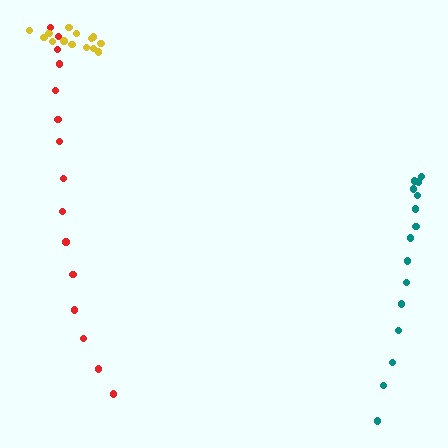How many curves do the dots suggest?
There are 3 distinct paths.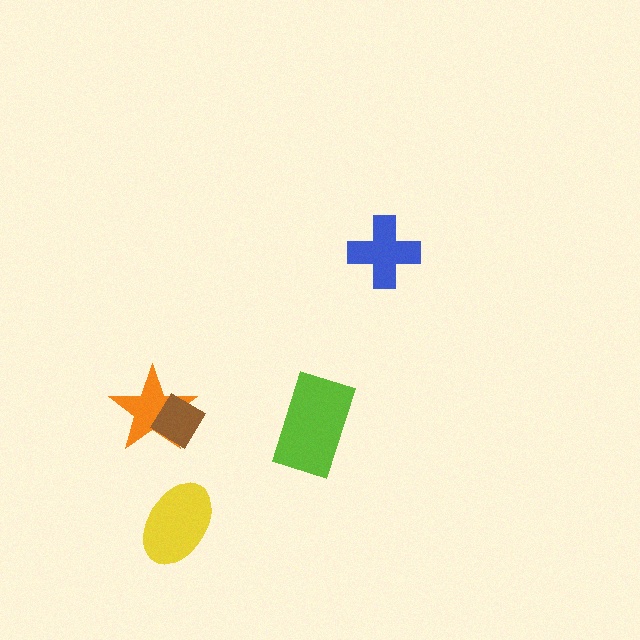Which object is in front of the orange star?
The brown diamond is in front of the orange star.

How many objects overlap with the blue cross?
0 objects overlap with the blue cross.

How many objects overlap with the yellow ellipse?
0 objects overlap with the yellow ellipse.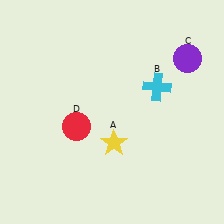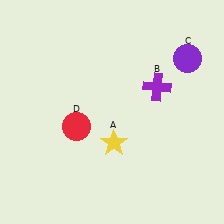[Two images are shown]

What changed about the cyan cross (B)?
In Image 1, B is cyan. In Image 2, it changed to purple.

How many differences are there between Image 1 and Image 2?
There is 1 difference between the two images.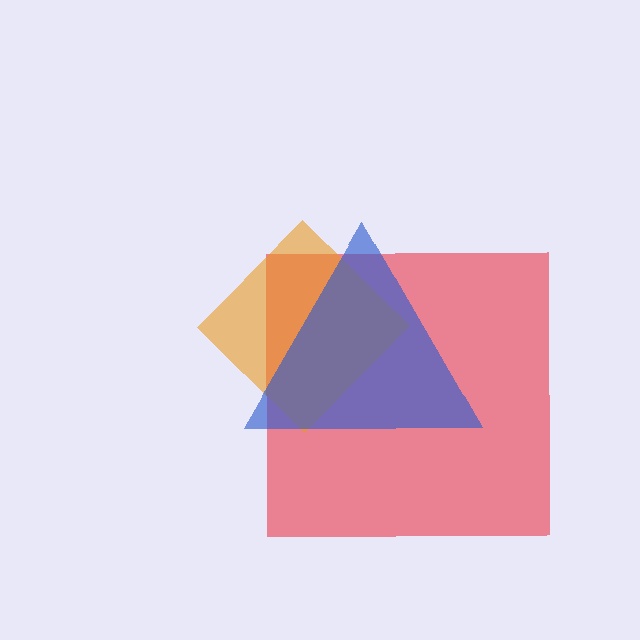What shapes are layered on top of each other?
The layered shapes are: a red square, an orange diamond, a blue triangle.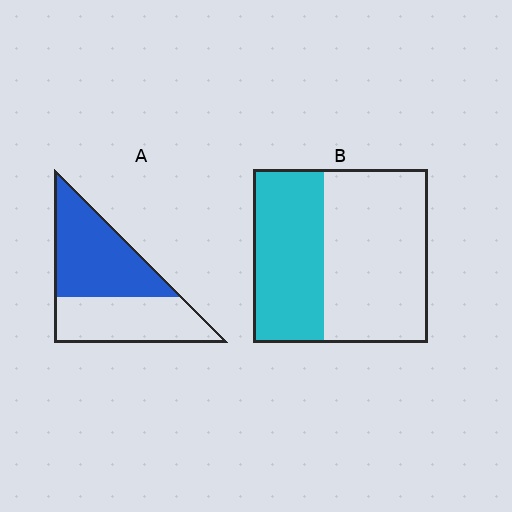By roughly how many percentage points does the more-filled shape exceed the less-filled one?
By roughly 15 percentage points (A over B).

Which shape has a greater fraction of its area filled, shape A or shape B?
Shape A.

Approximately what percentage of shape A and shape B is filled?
A is approximately 55% and B is approximately 40%.